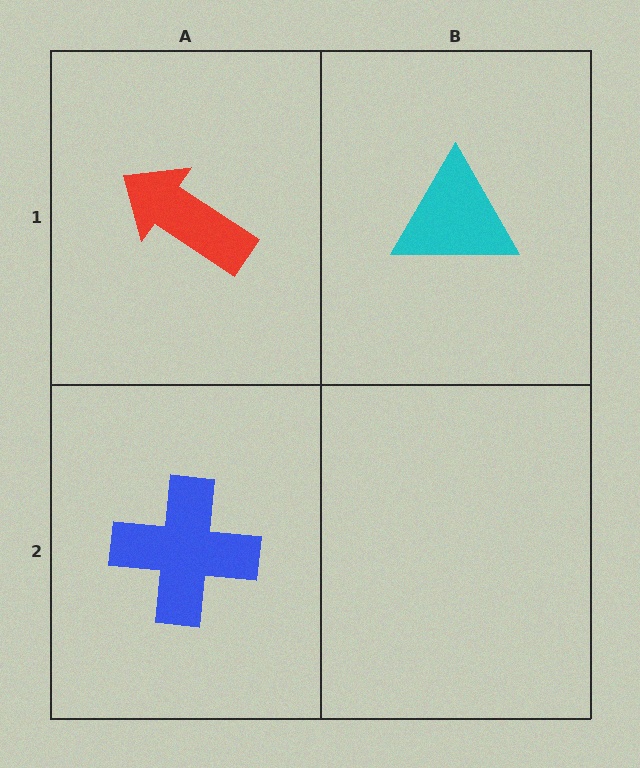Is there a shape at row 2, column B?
No, that cell is empty.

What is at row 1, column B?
A cyan triangle.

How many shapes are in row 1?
2 shapes.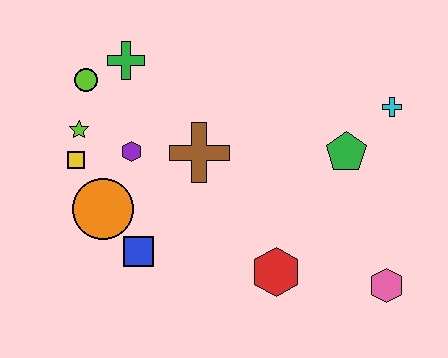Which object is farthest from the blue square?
The cyan cross is farthest from the blue square.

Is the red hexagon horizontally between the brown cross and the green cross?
No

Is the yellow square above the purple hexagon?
No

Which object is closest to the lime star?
The yellow square is closest to the lime star.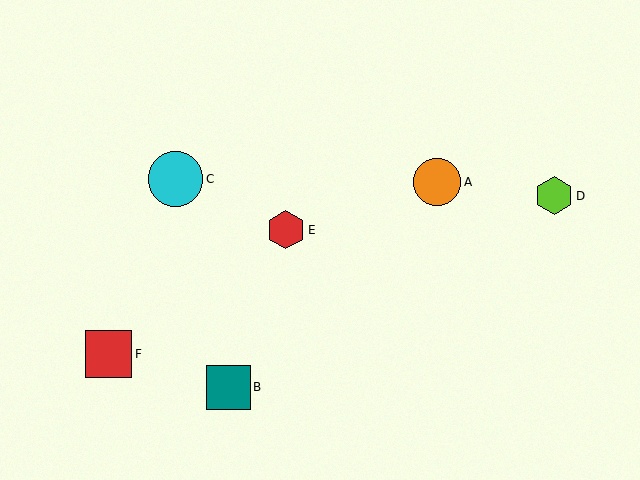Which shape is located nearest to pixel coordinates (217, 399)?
The teal square (labeled B) at (228, 387) is nearest to that location.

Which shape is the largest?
The cyan circle (labeled C) is the largest.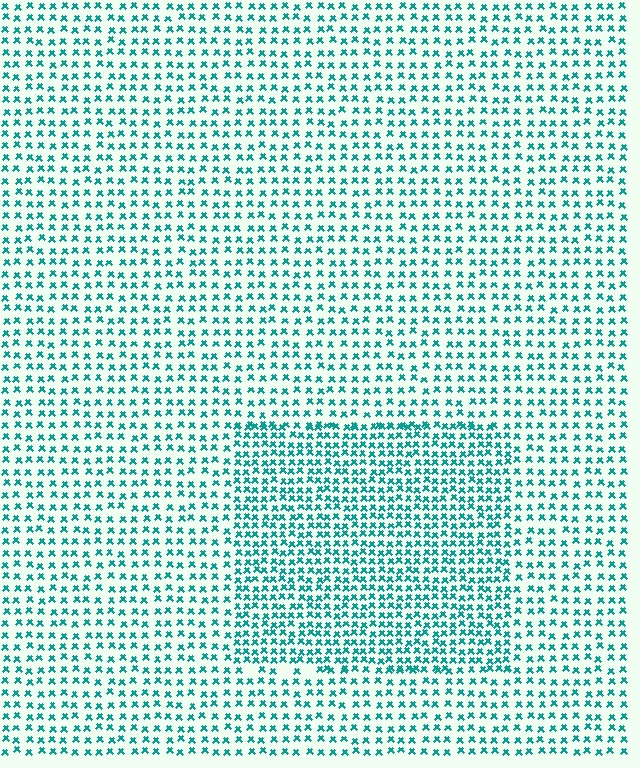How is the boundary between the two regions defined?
The boundary is defined by a change in element density (approximately 1.7x ratio). All elements are the same color, size, and shape.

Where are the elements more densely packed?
The elements are more densely packed inside the rectangle boundary.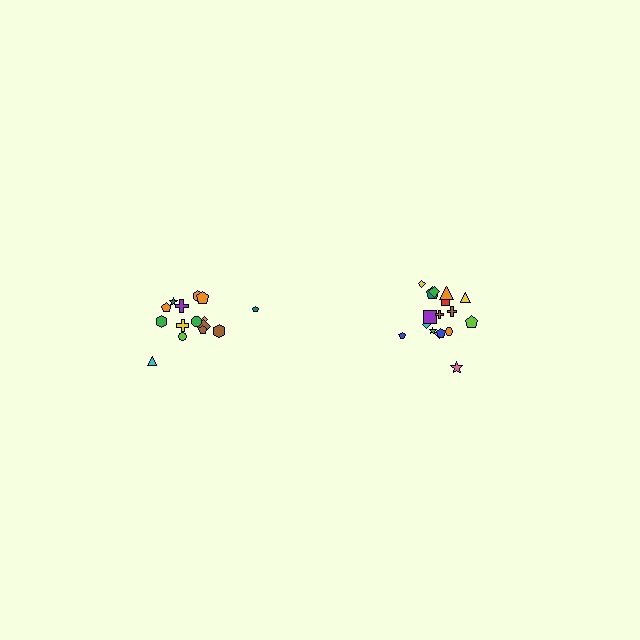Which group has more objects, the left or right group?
The right group.